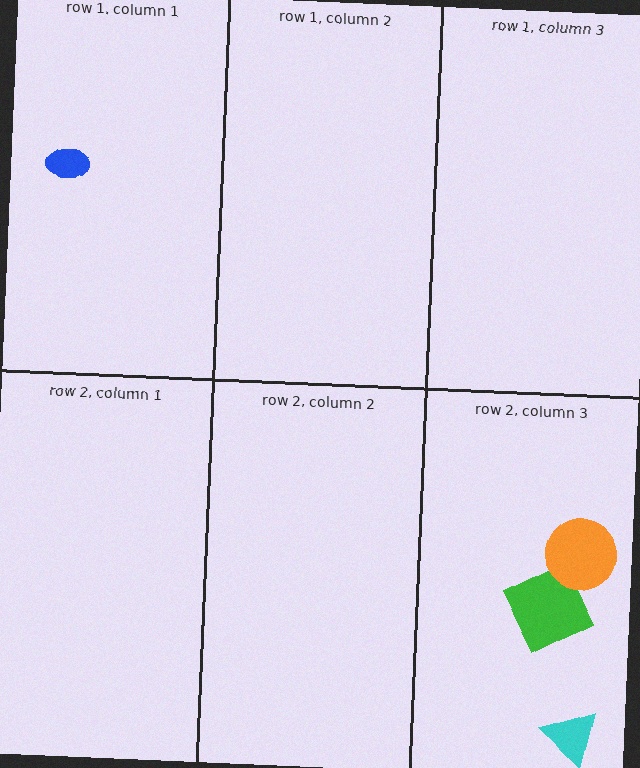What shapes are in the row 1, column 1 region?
The blue ellipse.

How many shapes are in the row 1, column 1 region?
1.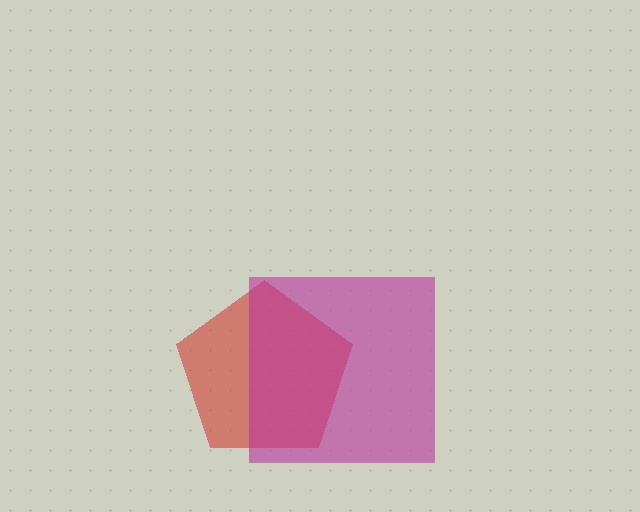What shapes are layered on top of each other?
The layered shapes are: a red pentagon, a magenta square.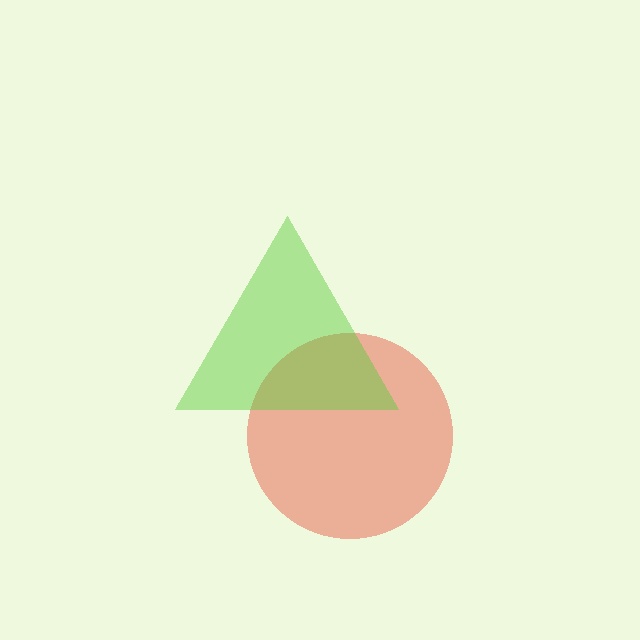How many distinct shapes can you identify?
There are 2 distinct shapes: a red circle, a lime triangle.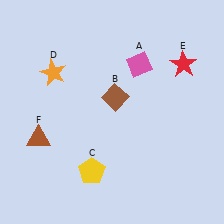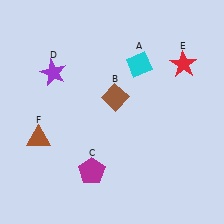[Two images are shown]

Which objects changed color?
A changed from pink to cyan. C changed from yellow to magenta. D changed from orange to purple.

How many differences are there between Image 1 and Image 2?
There are 3 differences between the two images.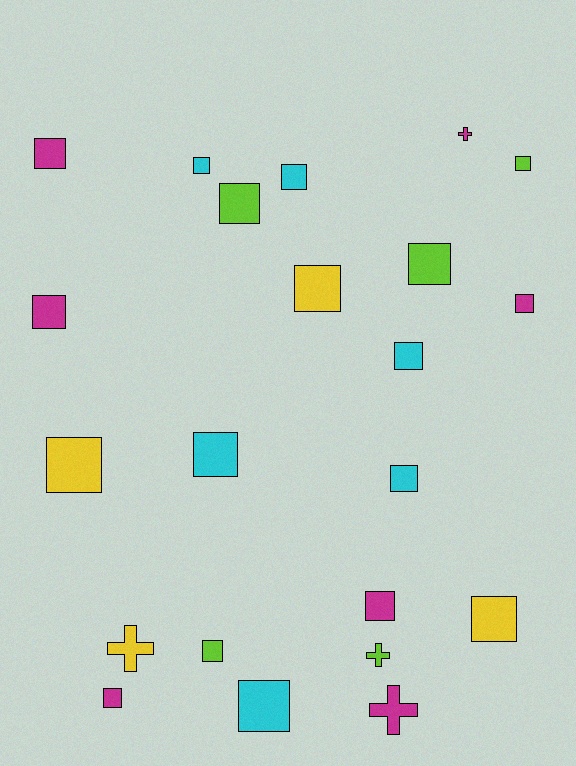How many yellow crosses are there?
There is 1 yellow cross.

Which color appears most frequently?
Magenta, with 7 objects.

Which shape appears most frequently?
Square, with 18 objects.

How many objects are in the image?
There are 22 objects.